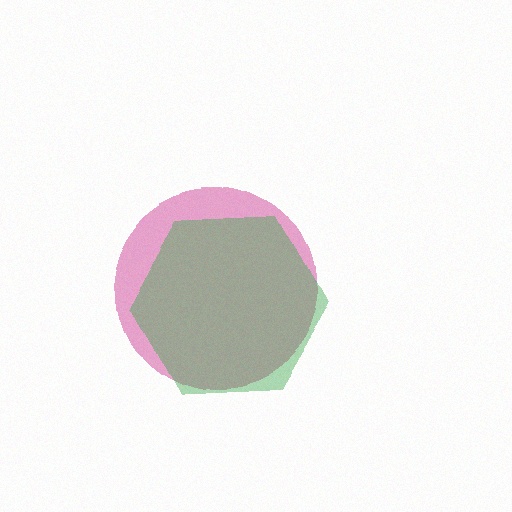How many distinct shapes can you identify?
There are 2 distinct shapes: a magenta circle, a green hexagon.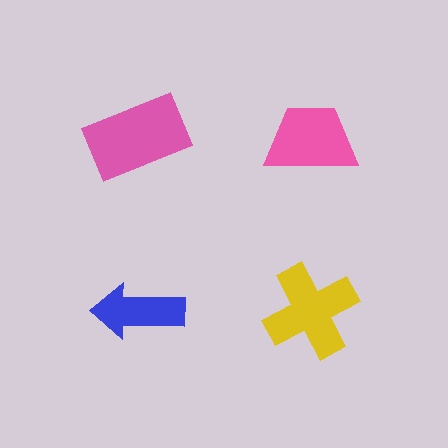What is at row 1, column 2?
A pink trapezoid.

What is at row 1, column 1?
A pink rectangle.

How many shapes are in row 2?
2 shapes.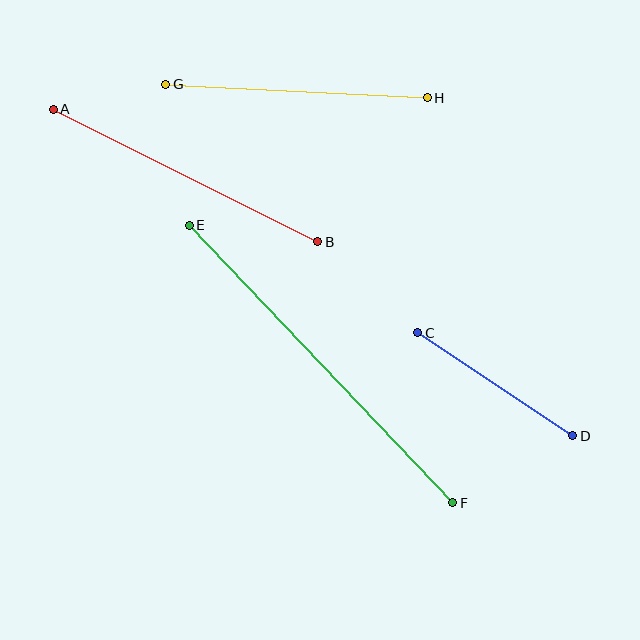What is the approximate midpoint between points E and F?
The midpoint is at approximately (321, 364) pixels.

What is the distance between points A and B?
The distance is approximately 296 pixels.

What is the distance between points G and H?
The distance is approximately 262 pixels.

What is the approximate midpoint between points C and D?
The midpoint is at approximately (495, 384) pixels.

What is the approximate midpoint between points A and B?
The midpoint is at approximately (185, 176) pixels.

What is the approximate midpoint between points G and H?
The midpoint is at approximately (296, 91) pixels.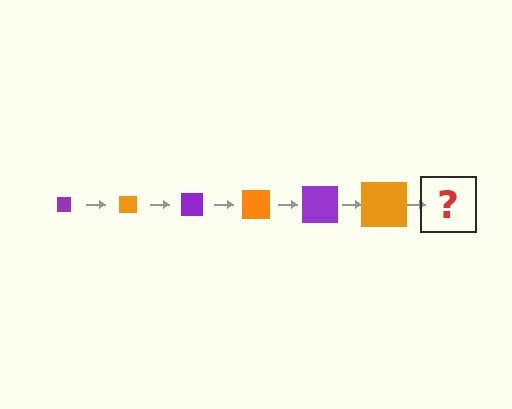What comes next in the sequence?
The next element should be a purple square, larger than the previous one.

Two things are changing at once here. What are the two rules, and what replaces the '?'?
The two rules are that the square grows larger each step and the color cycles through purple and orange. The '?' should be a purple square, larger than the previous one.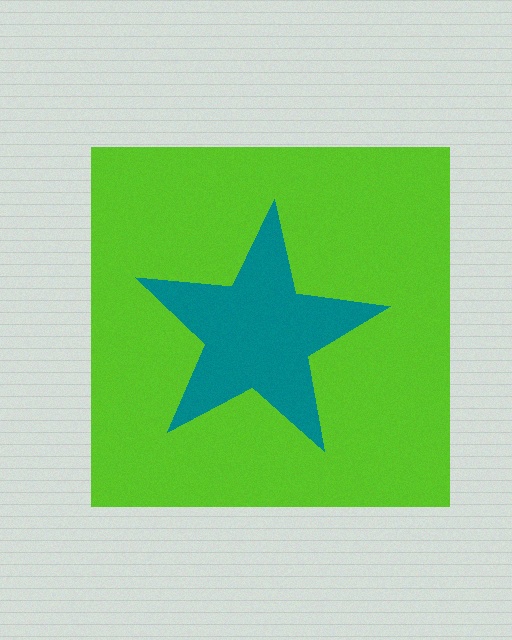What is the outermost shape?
The lime square.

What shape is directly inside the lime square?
The teal star.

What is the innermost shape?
The teal star.